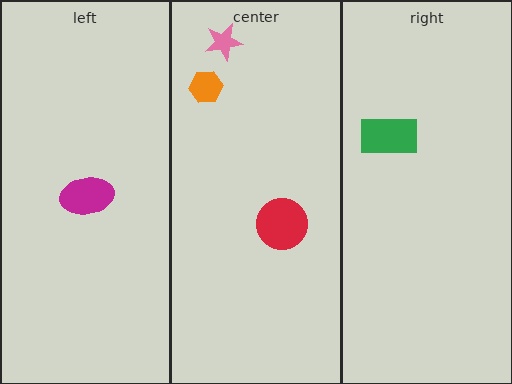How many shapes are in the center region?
3.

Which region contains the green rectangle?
The right region.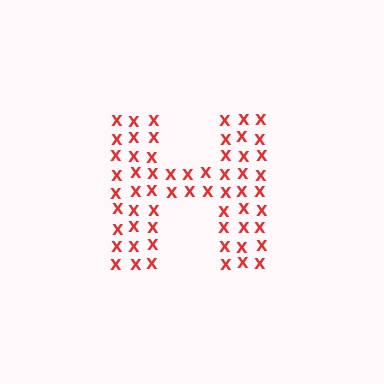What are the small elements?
The small elements are letter X's.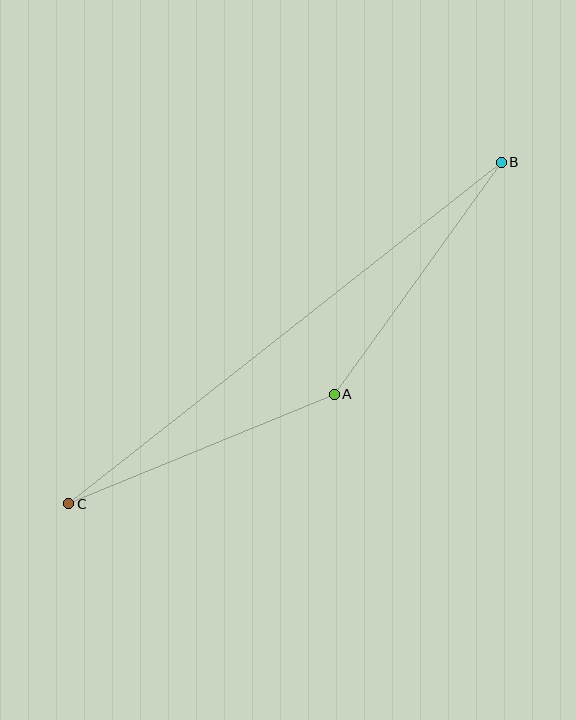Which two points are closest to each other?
Points A and B are closest to each other.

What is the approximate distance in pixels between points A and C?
The distance between A and C is approximately 287 pixels.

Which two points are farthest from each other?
Points B and C are farthest from each other.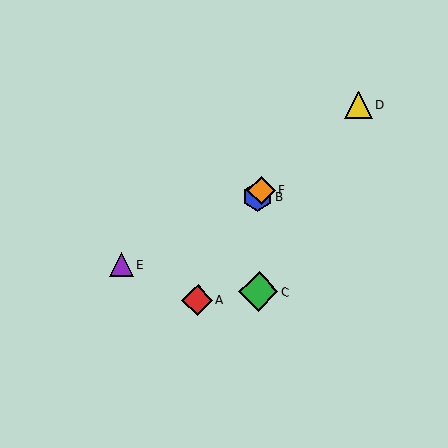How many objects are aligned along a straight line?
3 objects (A, B, F) are aligned along a straight line.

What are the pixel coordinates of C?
Object C is at (259, 292).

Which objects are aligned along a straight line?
Objects A, B, F are aligned along a straight line.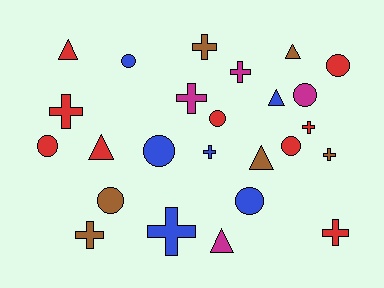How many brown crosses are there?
There are 3 brown crosses.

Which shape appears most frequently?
Cross, with 10 objects.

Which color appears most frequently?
Red, with 9 objects.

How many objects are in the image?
There are 25 objects.